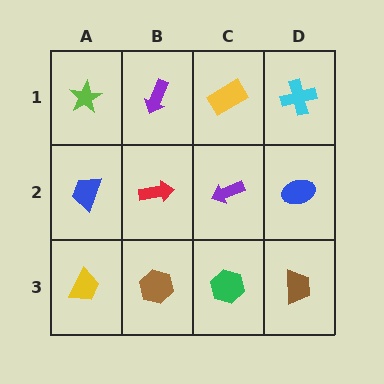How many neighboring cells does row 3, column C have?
3.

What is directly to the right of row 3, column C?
A brown trapezoid.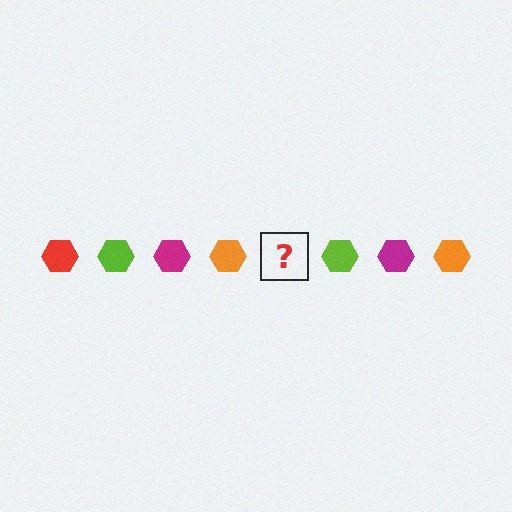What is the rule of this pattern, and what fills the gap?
The rule is that the pattern cycles through red, lime, magenta, orange hexagons. The gap should be filled with a red hexagon.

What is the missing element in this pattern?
The missing element is a red hexagon.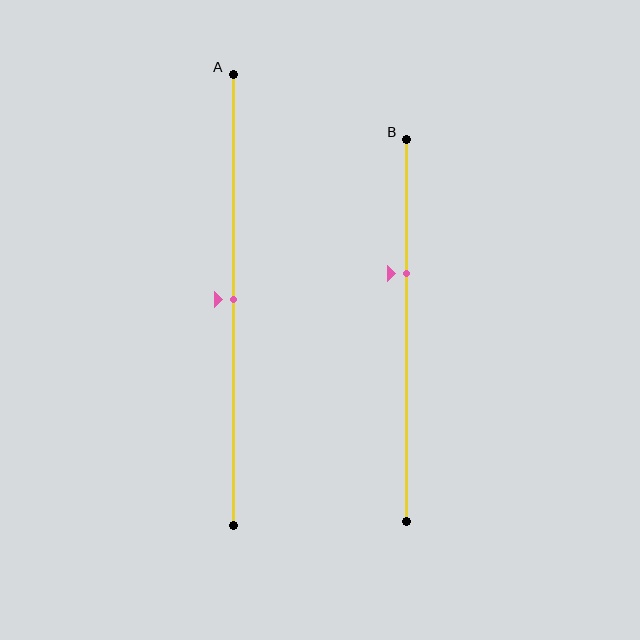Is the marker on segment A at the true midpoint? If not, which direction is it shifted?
Yes, the marker on segment A is at the true midpoint.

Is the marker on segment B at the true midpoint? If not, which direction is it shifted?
No, the marker on segment B is shifted upward by about 15% of the segment length.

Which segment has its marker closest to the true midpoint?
Segment A has its marker closest to the true midpoint.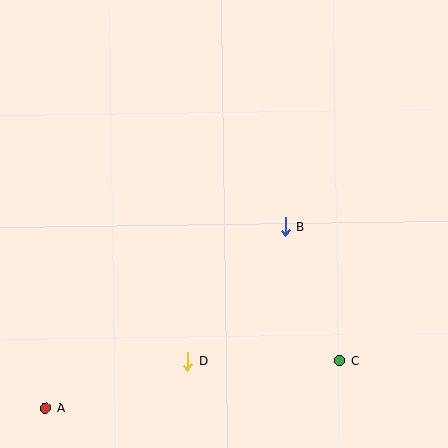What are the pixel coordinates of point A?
Point A is at (45, 408).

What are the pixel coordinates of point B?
Point B is at (285, 227).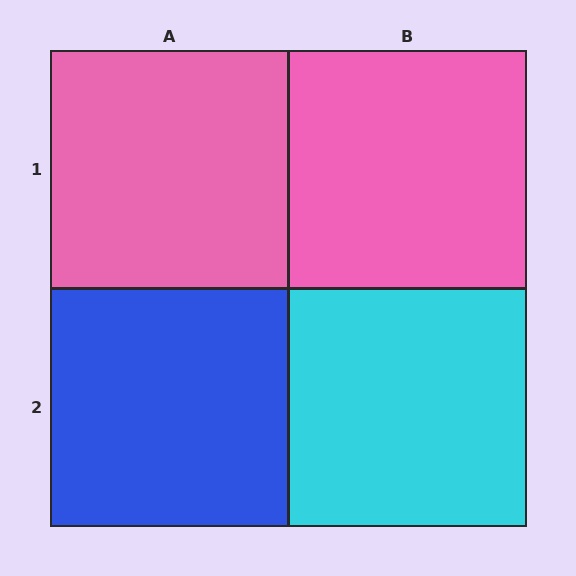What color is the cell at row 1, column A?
Pink.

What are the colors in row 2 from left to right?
Blue, cyan.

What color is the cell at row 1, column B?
Pink.